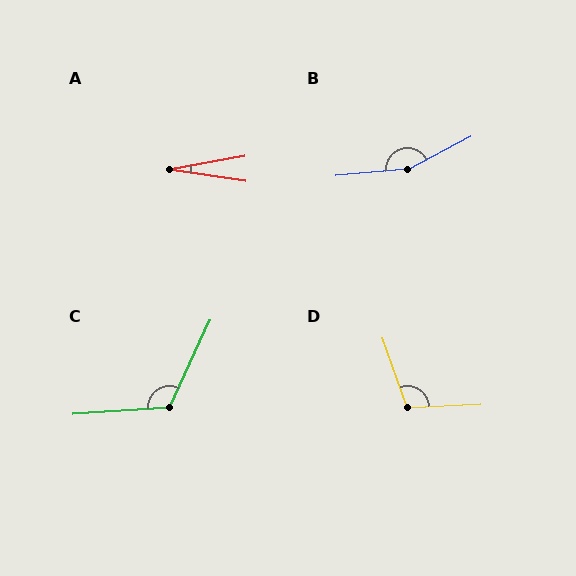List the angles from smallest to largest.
A (19°), D (106°), C (119°), B (158°).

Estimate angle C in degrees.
Approximately 119 degrees.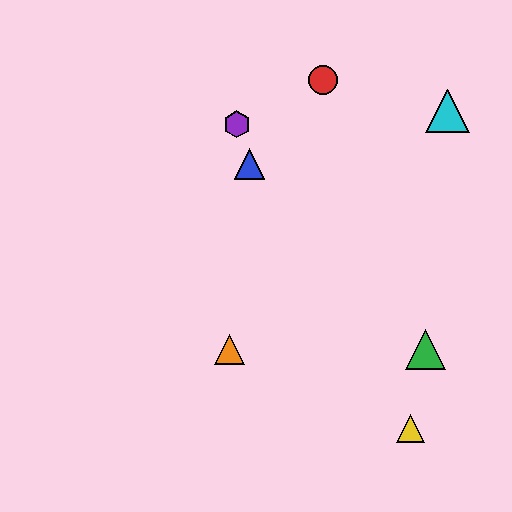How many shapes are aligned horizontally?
2 shapes (the green triangle, the orange triangle) are aligned horizontally.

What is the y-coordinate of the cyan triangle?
The cyan triangle is at y≈111.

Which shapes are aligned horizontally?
The green triangle, the orange triangle are aligned horizontally.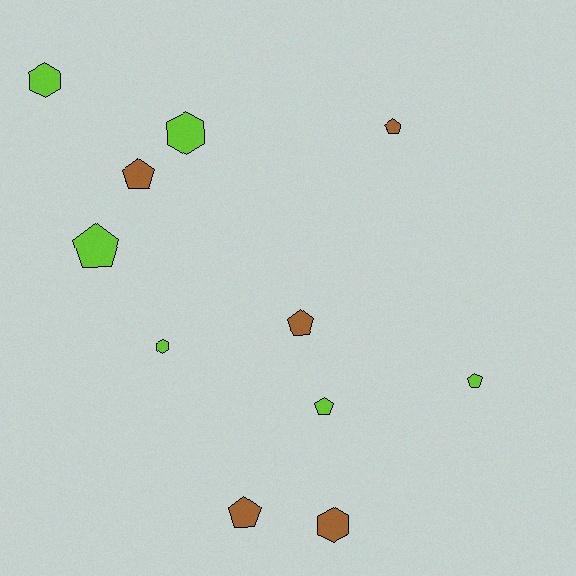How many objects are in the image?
There are 11 objects.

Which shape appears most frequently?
Pentagon, with 7 objects.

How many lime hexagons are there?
There are 3 lime hexagons.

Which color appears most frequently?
Lime, with 6 objects.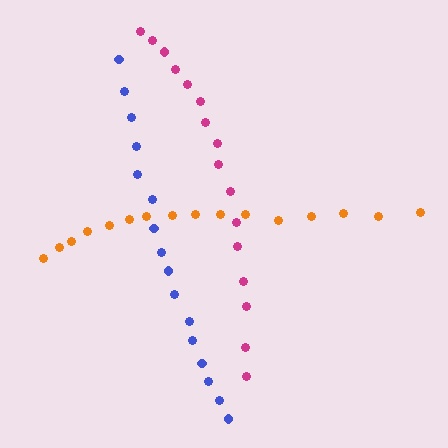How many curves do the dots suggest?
There are 3 distinct paths.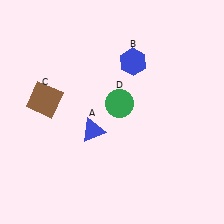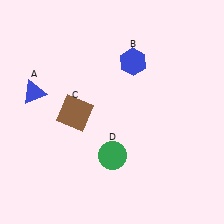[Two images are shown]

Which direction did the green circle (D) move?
The green circle (D) moved down.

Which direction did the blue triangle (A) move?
The blue triangle (A) moved left.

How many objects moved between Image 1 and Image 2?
3 objects moved between the two images.